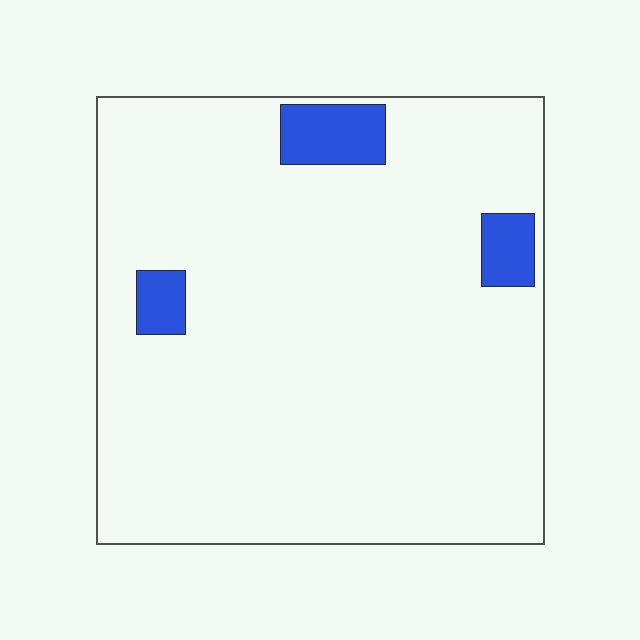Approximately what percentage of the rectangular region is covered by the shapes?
Approximately 5%.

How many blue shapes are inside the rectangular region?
3.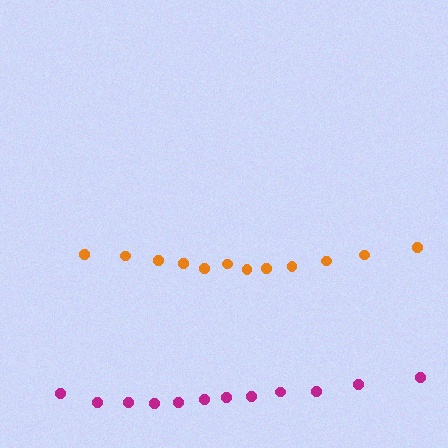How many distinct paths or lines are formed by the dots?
There are 2 distinct paths.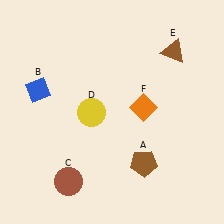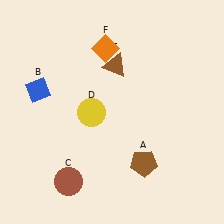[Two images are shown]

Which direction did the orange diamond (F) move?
The orange diamond (F) moved up.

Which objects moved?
The objects that moved are: the brown triangle (E), the orange diamond (F).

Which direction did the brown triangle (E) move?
The brown triangle (E) moved left.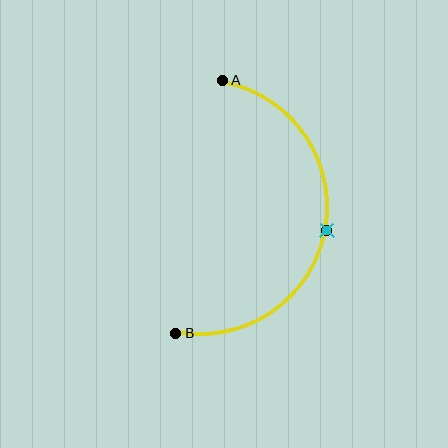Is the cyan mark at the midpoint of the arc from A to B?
Yes. The cyan mark lies on the arc at equal arc-length from both A and B — it is the arc midpoint.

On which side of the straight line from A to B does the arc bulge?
The arc bulges to the right of the straight line connecting A and B.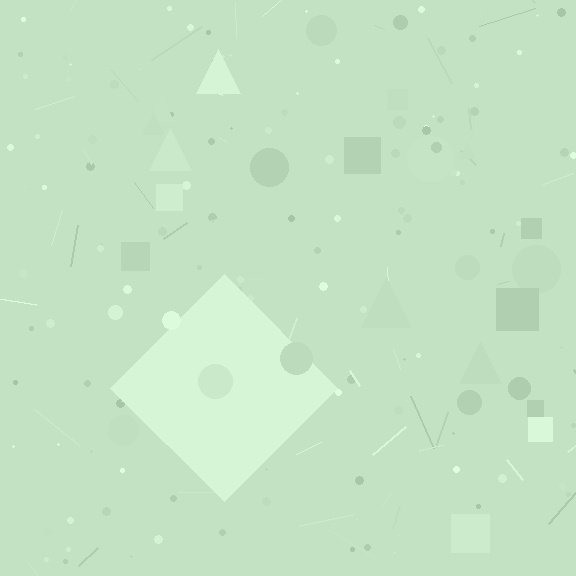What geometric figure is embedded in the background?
A diamond is embedded in the background.